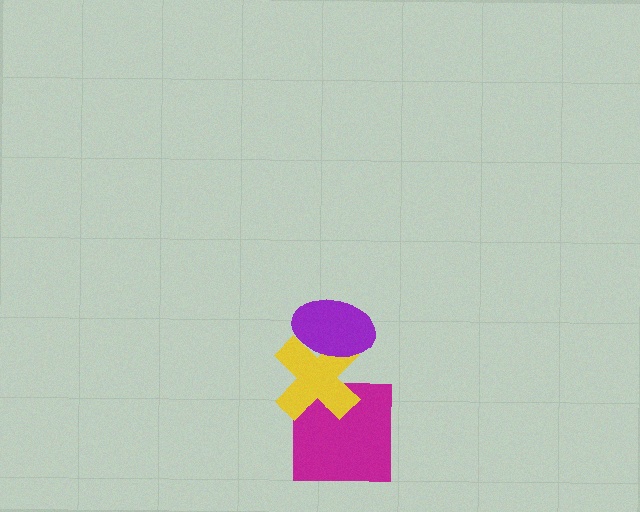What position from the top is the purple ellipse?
The purple ellipse is 1st from the top.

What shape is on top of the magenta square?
The yellow cross is on top of the magenta square.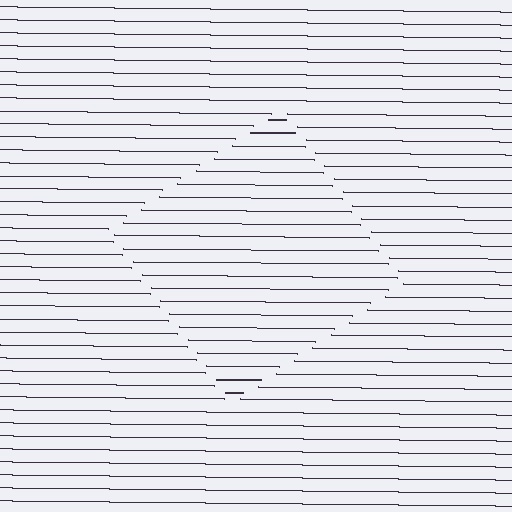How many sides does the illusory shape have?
4 sides — the line-ends trace a square.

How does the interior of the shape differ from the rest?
The interior of the shape contains the same grating, shifted by half a period — the contour is defined by the phase discontinuity where line-ends from the inner and outer gratings abut.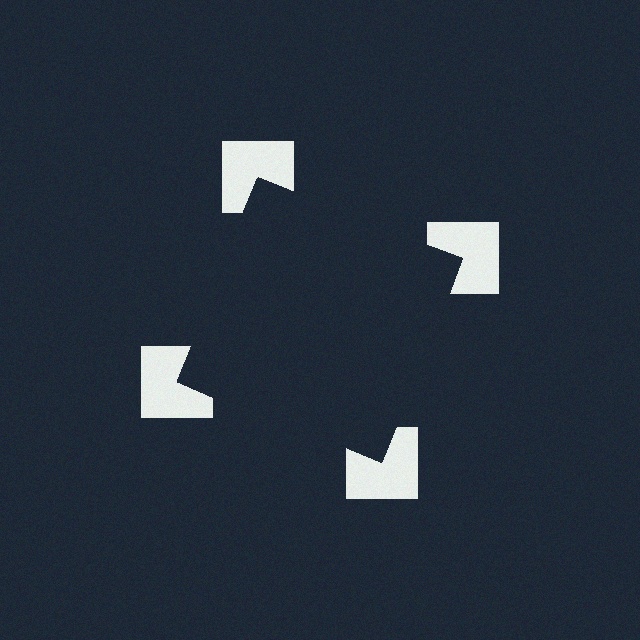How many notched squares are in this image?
There are 4 — one at each vertex of the illusory square.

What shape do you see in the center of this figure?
An illusory square — its edges are inferred from the aligned wedge cuts in the notched squares, not physically drawn.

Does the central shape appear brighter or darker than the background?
It typically appears slightly darker than the background, even though no actual brightness change is drawn.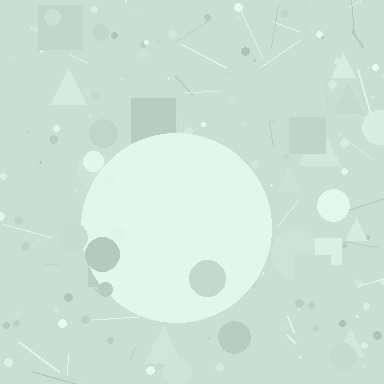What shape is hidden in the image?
A circle is hidden in the image.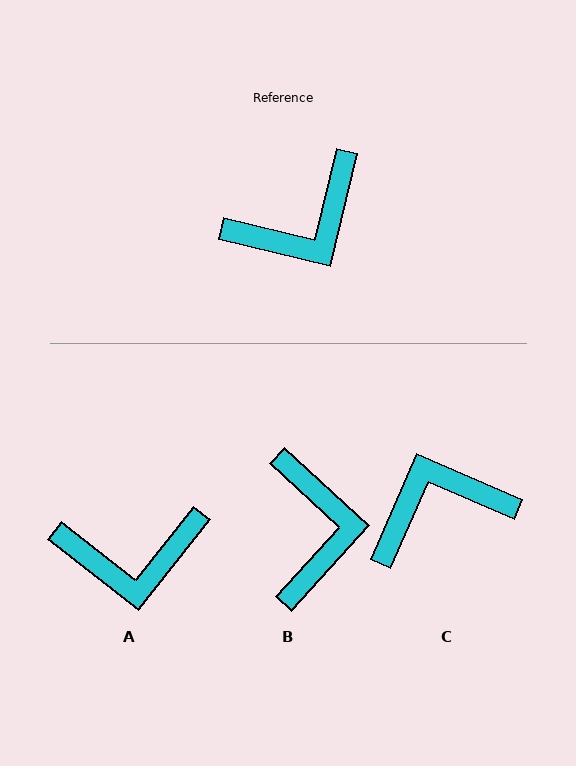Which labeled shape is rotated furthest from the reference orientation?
C, about 170 degrees away.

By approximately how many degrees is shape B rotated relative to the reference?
Approximately 61 degrees counter-clockwise.